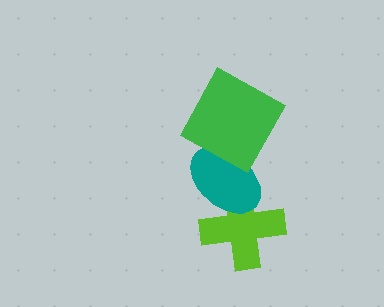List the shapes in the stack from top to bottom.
From top to bottom: the green square, the teal ellipse, the lime cross.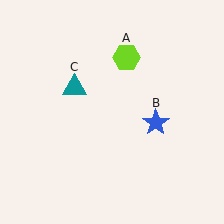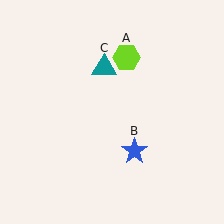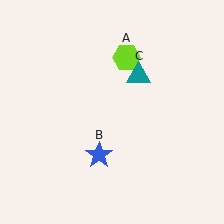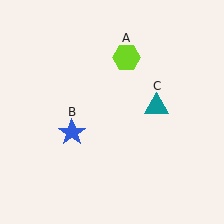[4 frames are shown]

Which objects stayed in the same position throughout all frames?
Lime hexagon (object A) remained stationary.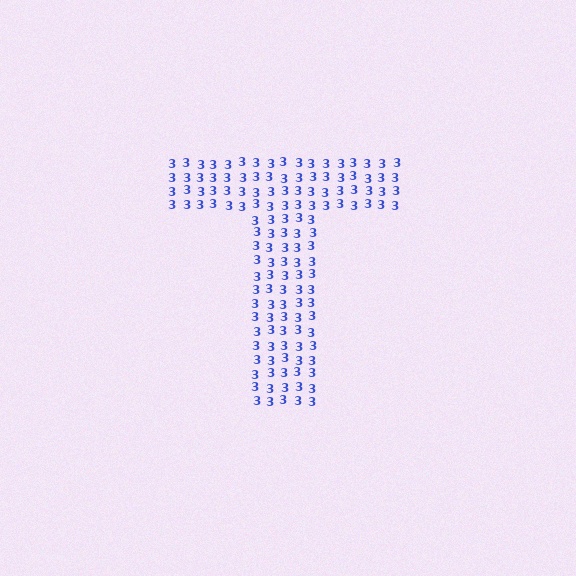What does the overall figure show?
The overall figure shows the letter T.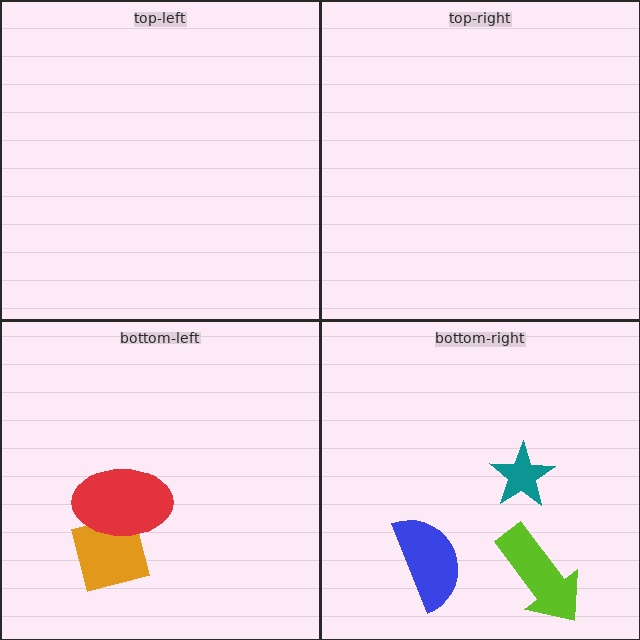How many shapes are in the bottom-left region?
2.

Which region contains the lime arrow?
The bottom-right region.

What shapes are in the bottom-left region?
The orange square, the red ellipse.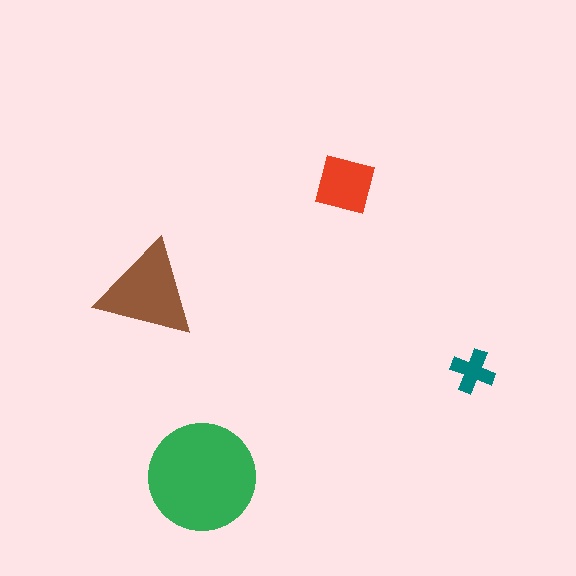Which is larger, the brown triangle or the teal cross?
The brown triangle.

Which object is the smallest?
The teal cross.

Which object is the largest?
The green circle.